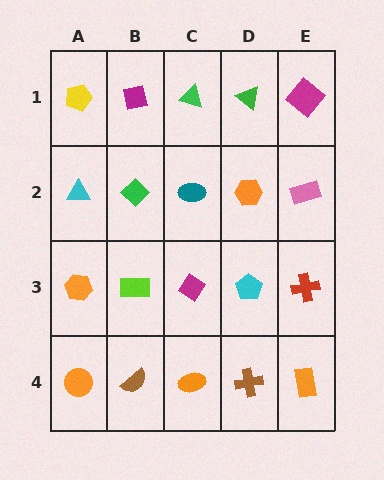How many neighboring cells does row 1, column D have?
3.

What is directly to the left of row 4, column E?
A brown cross.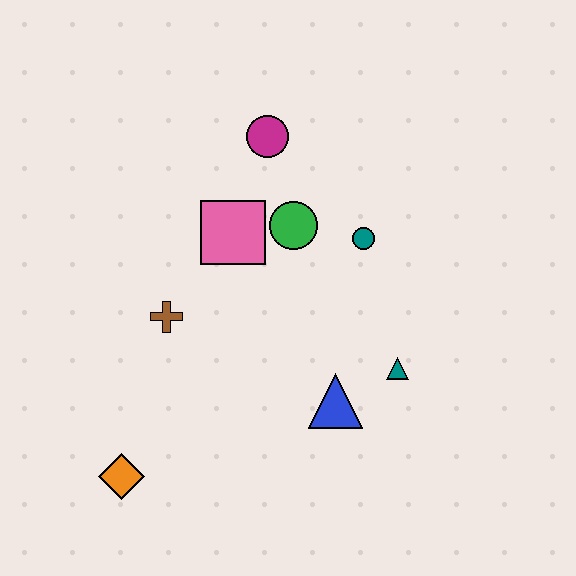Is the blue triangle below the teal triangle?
Yes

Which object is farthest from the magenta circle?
The orange diamond is farthest from the magenta circle.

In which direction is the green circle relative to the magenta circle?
The green circle is below the magenta circle.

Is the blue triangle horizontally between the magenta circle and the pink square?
No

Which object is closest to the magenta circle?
The green circle is closest to the magenta circle.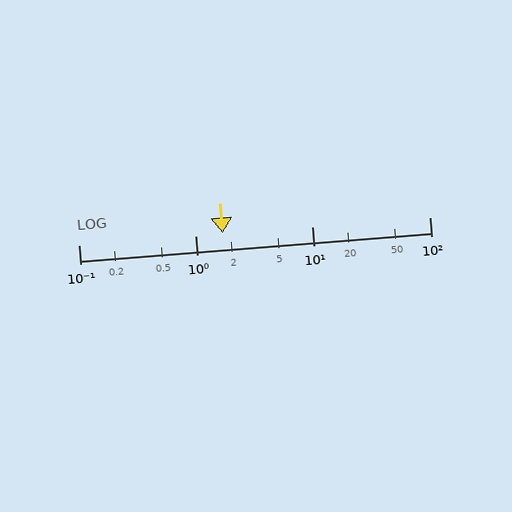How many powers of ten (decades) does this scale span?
The scale spans 3 decades, from 0.1 to 100.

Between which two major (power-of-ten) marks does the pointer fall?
The pointer is between 1 and 10.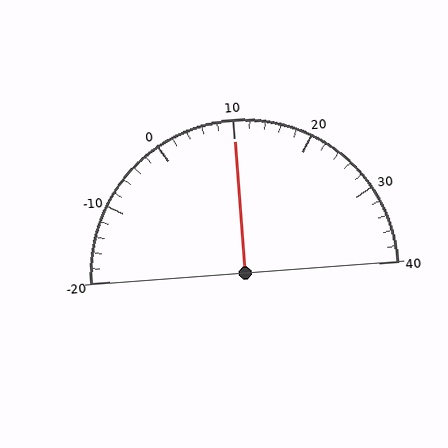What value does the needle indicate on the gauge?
The needle indicates approximately 10.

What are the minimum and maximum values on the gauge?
The gauge ranges from -20 to 40.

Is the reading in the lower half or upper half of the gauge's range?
The reading is in the upper half of the range (-20 to 40).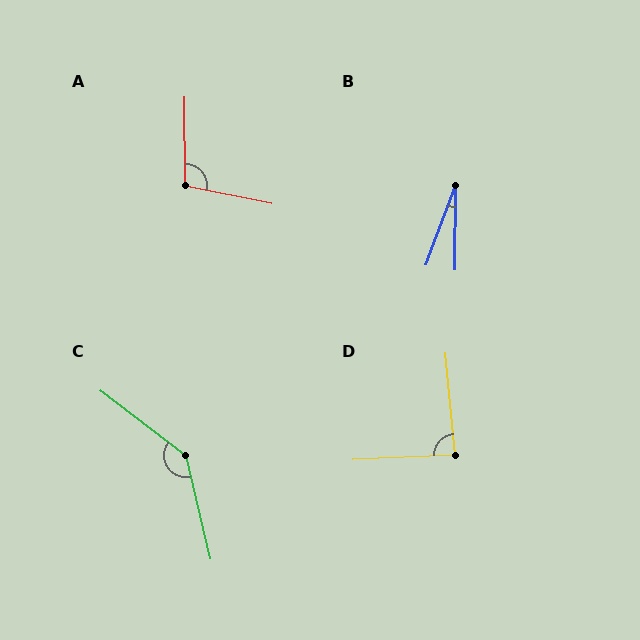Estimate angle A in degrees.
Approximately 102 degrees.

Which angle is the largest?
C, at approximately 141 degrees.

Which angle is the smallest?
B, at approximately 21 degrees.